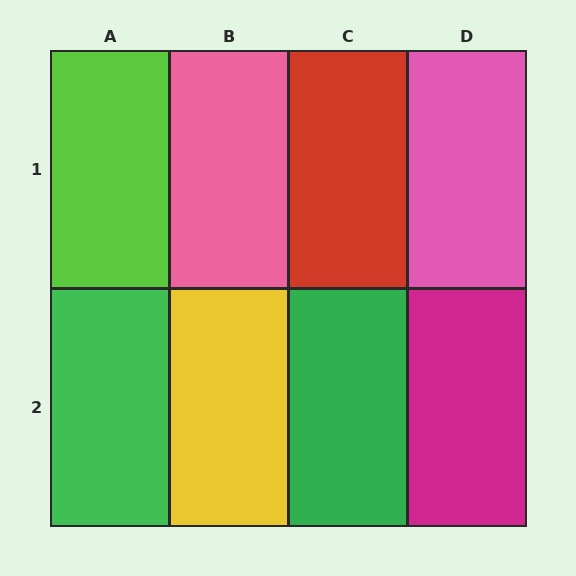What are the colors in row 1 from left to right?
Lime, pink, red, pink.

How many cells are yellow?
1 cell is yellow.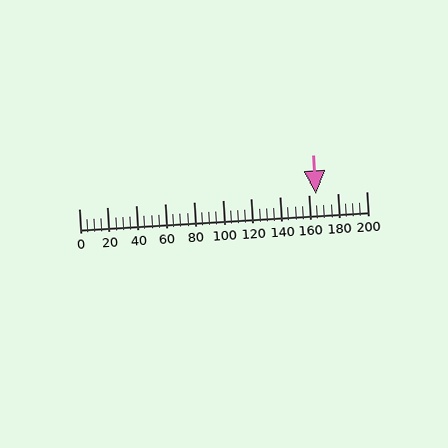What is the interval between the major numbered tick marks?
The major tick marks are spaced 20 units apart.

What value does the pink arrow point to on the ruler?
The pink arrow points to approximately 165.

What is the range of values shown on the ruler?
The ruler shows values from 0 to 200.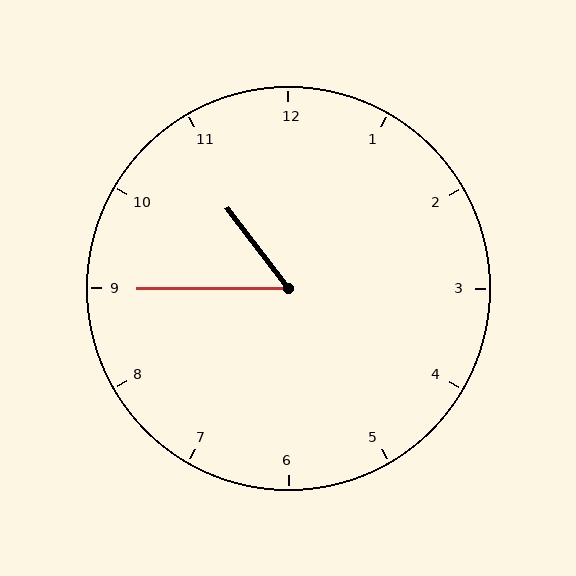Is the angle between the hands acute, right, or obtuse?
It is acute.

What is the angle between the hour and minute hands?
Approximately 52 degrees.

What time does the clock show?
10:45.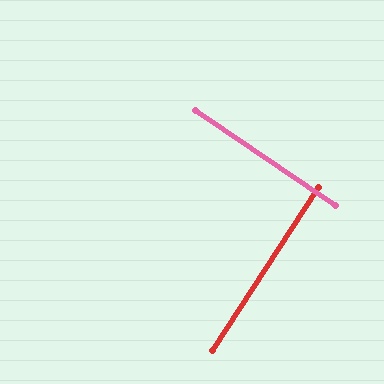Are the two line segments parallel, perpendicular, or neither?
Perpendicular — they meet at approximately 89°.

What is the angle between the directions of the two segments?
Approximately 89 degrees.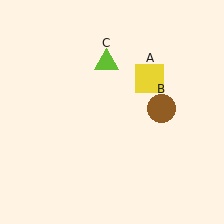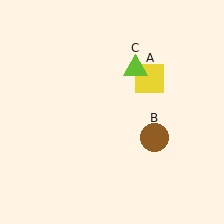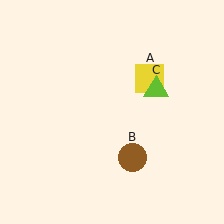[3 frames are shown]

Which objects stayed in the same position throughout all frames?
Yellow square (object A) remained stationary.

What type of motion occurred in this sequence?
The brown circle (object B), lime triangle (object C) rotated clockwise around the center of the scene.